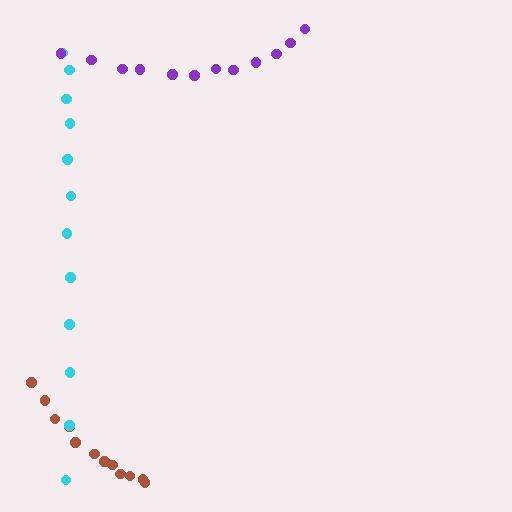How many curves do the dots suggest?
There are 3 distinct paths.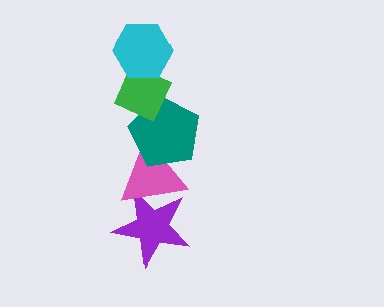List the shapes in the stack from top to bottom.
From top to bottom: the cyan hexagon, the green diamond, the teal pentagon, the pink triangle, the purple star.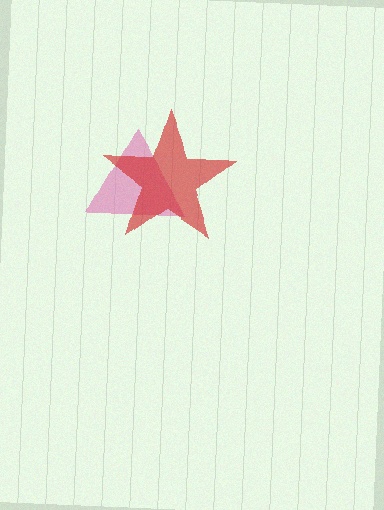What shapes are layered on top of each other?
The layered shapes are: a pink triangle, a red star.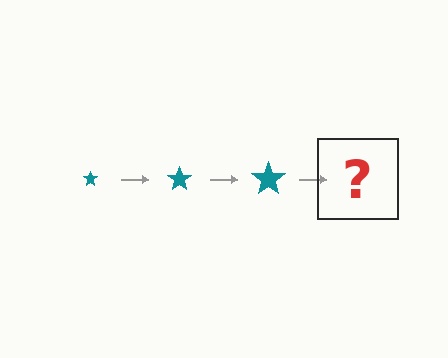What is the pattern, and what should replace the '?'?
The pattern is that the star gets progressively larger each step. The '?' should be a teal star, larger than the previous one.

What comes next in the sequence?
The next element should be a teal star, larger than the previous one.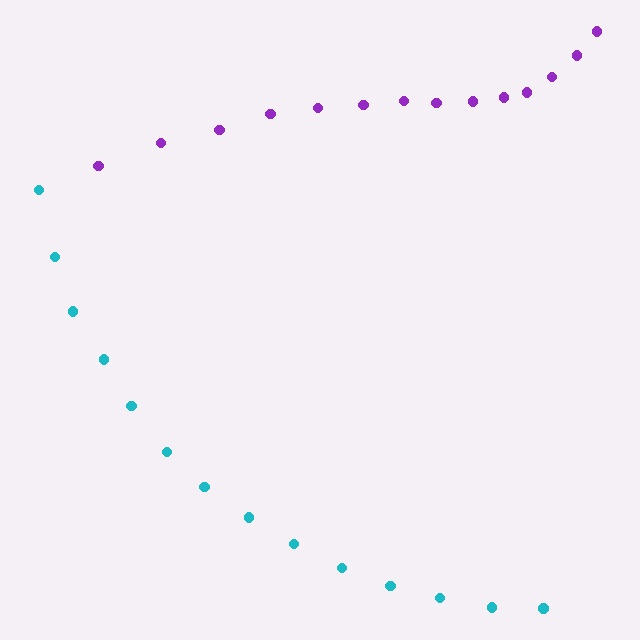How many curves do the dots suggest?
There are 2 distinct paths.